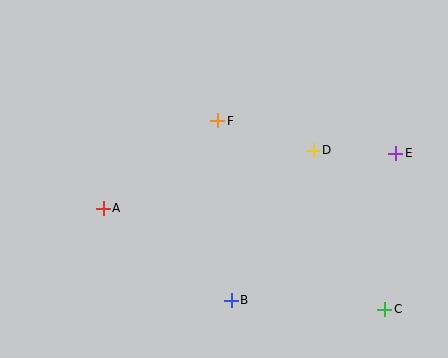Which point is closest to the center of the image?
Point F at (218, 121) is closest to the center.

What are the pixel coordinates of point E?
Point E is at (396, 153).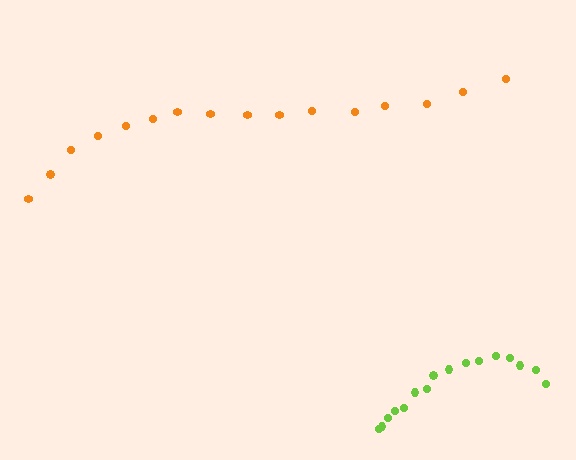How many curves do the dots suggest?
There are 2 distinct paths.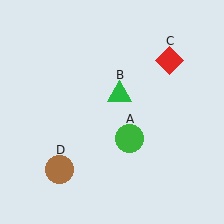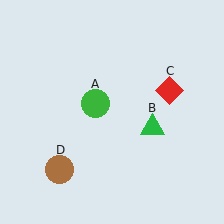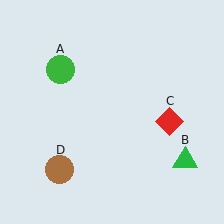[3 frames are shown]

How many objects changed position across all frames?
3 objects changed position: green circle (object A), green triangle (object B), red diamond (object C).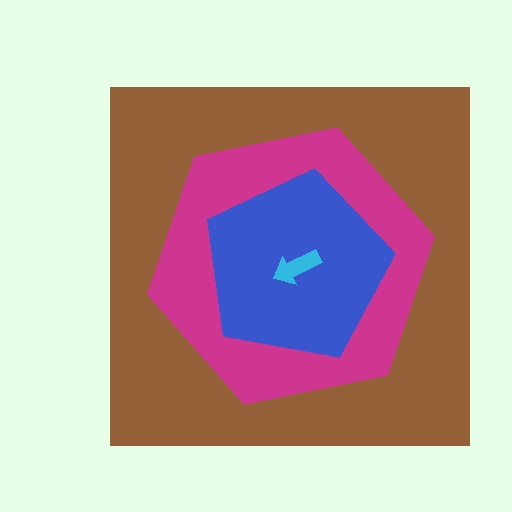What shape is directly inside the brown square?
The magenta hexagon.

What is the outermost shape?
The brown square.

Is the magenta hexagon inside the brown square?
Yes.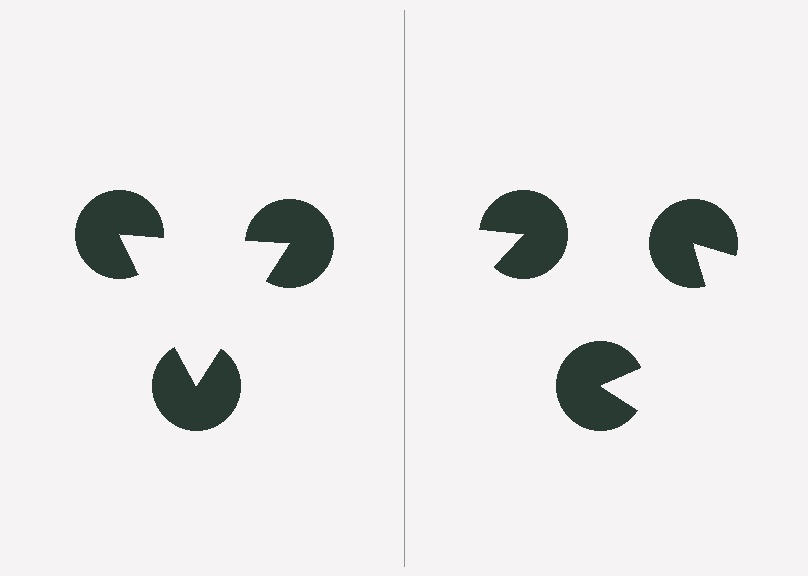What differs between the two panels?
The pac-man discs are positioned identically on both sides; only the wedge orientations differ. On the left they align to a triangle; on the right they are misaligned.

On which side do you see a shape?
An illusory triangle appears on the left side. On the right side the wedge cuts are rotated, so no coherent shape forms.